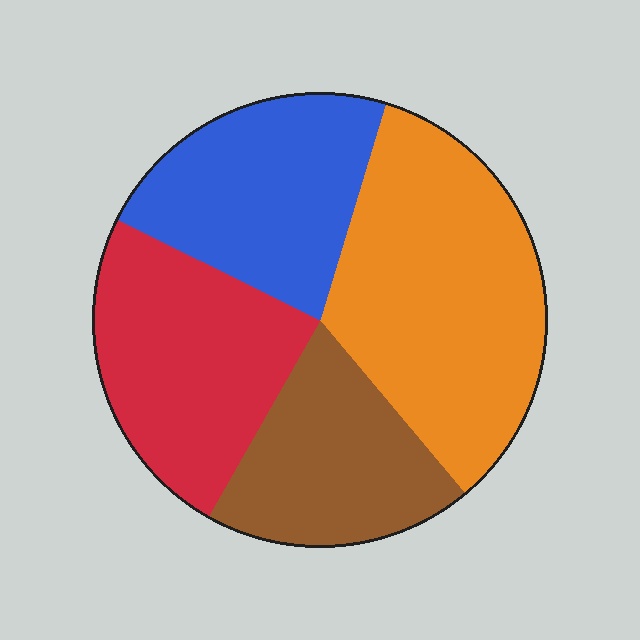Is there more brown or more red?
Red.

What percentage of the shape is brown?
Brown takes up about one fifth (1/5) of the shape.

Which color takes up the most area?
Orange, at roughly 35%.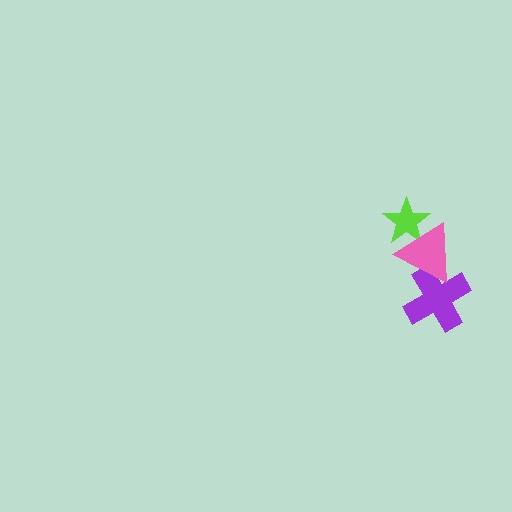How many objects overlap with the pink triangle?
2 objects overlap with the pink triangle.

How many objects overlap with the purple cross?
1 object overlaps with the purple cross.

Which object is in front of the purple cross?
The pink triangle is in front of the purple cross.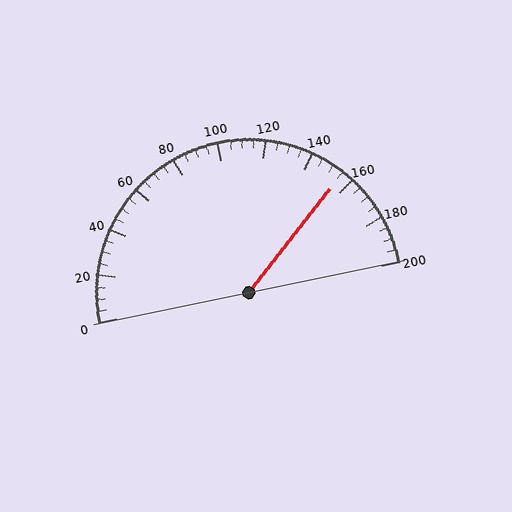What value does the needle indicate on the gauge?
The needle indicates approximately 155.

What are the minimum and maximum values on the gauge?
The gauge ranges from 0 to 200.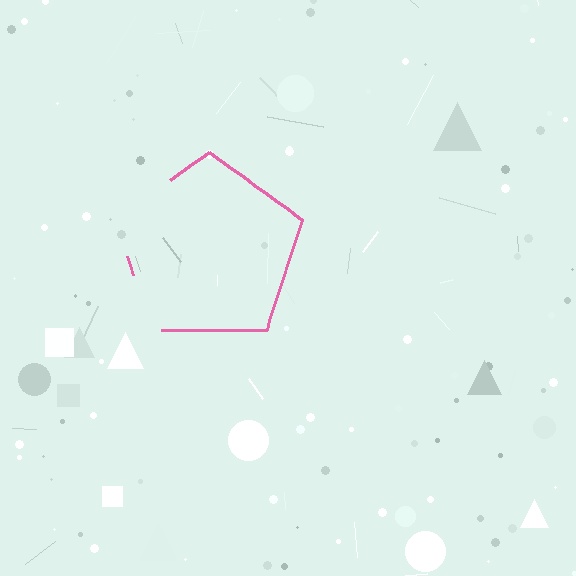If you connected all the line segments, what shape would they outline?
They would outline a pentagon.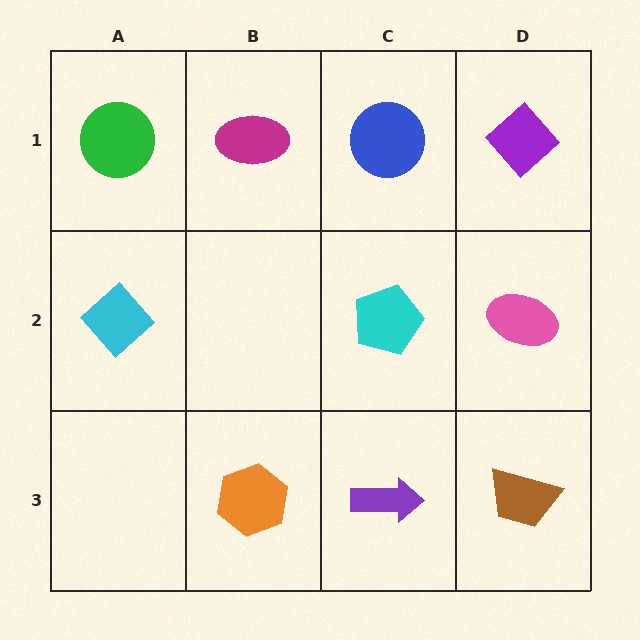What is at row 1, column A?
A green circle.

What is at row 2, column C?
A cyan pentagon.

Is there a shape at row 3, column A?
No, that cell is empty.